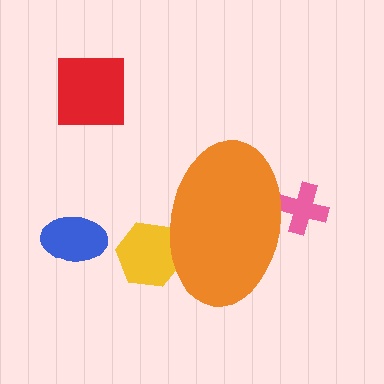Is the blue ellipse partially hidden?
No, the blue ellipse is fully visible.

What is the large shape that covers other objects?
An orange ellipse.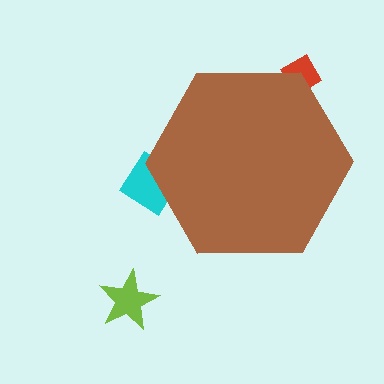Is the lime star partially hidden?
No, the lime star is fully visible.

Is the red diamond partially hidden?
Yes, the red diamond is partially hidden behind the brown hexagon.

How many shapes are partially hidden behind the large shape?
2 shapes are partially hidden.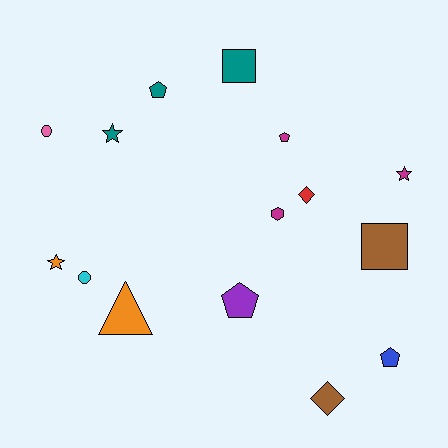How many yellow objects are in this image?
There are no yellow objects.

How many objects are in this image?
There are 15 objects.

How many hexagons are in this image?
There is 1 hexagon.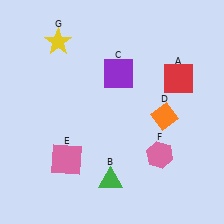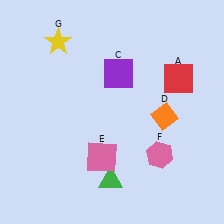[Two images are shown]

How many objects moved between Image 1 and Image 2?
1 object moved between the two images.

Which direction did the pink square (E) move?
The pink square (E) moved right.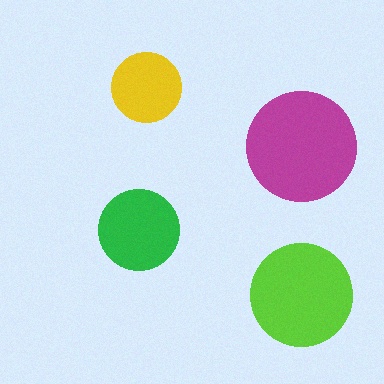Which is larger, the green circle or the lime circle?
The lime one.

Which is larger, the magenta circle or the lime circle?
The magenta one.